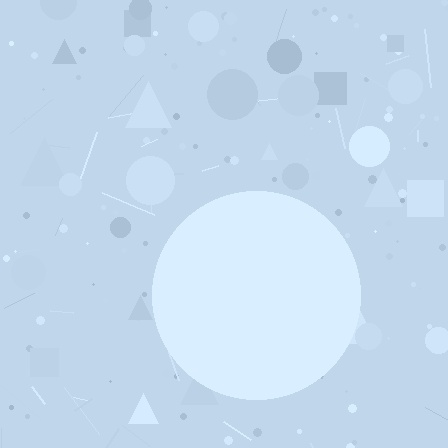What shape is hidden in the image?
A circle is hidden in the image.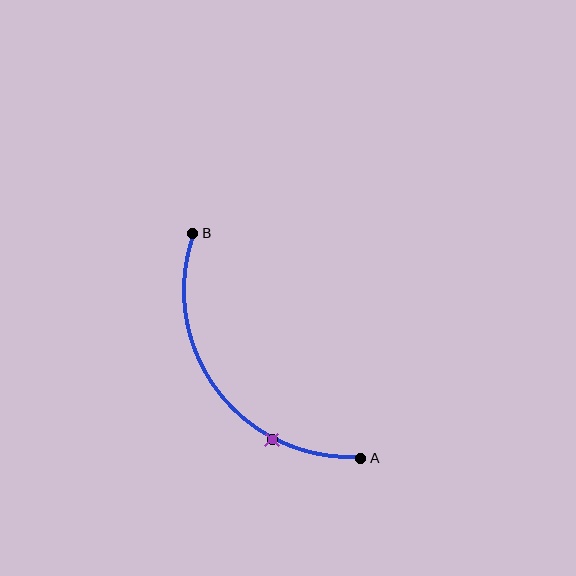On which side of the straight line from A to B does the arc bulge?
The arc bulges below and to the left of the straight line connecting A and B.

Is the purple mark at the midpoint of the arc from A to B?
No. The purple mark lies on the arc but is closer to endpoint A. The arc midpoint would be at the point on the curve equidistant along the arc from both A and B.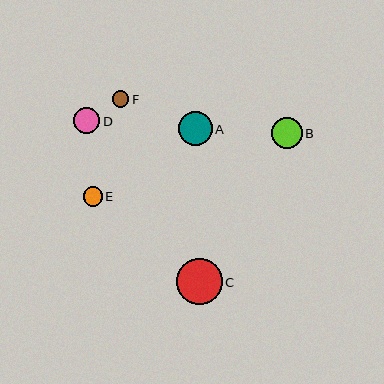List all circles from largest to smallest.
From largest to smallest: C, A, B, D, E, F.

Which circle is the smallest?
Circle F is the smallest with a size of approximately 16 pixels.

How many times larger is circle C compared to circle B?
Circle C is approximately 1.5 times the size of circle B.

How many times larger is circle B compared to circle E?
Circle B is approximately 1.6 times the size of circle E.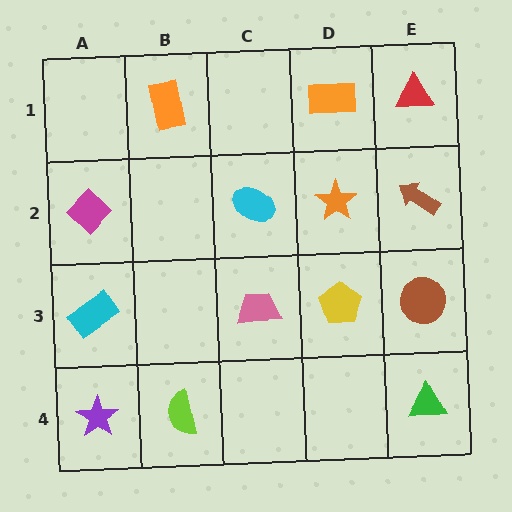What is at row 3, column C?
A pink trapezoid.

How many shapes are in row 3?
4 shapes.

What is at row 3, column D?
A yellow pentagon.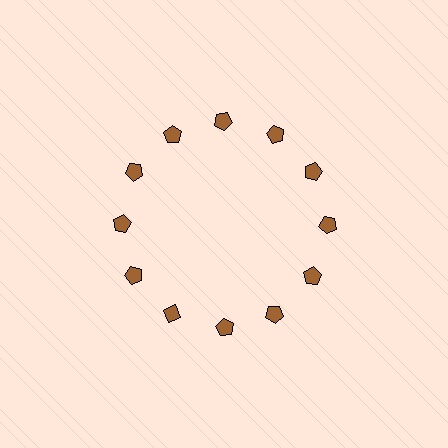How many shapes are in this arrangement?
There are 12 shapes arranged in a ring pattern.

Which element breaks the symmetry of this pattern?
The brown diamond at roughly the 7 o'clock position breaks the symmetry. All other shapes are brown pentagons.